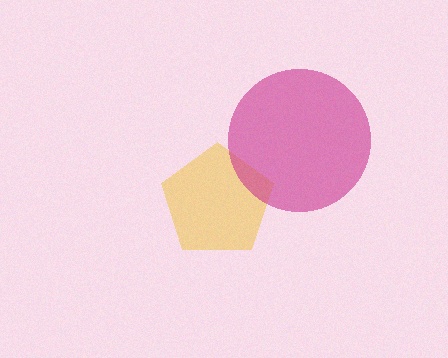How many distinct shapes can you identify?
There are 2 distinct shapes: a yellow pentagon, a magenta circle.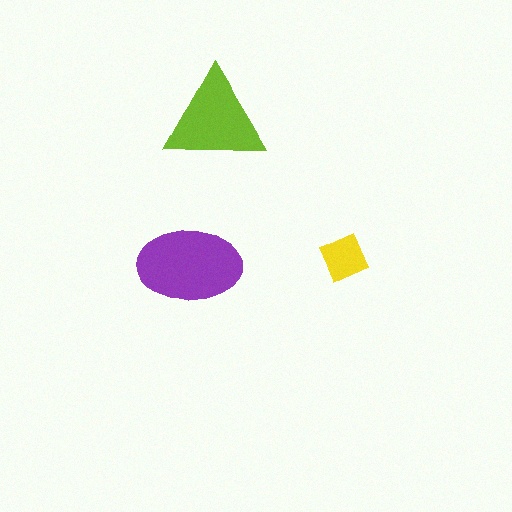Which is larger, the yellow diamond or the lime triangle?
The lime triangle.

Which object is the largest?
The purple ellipse.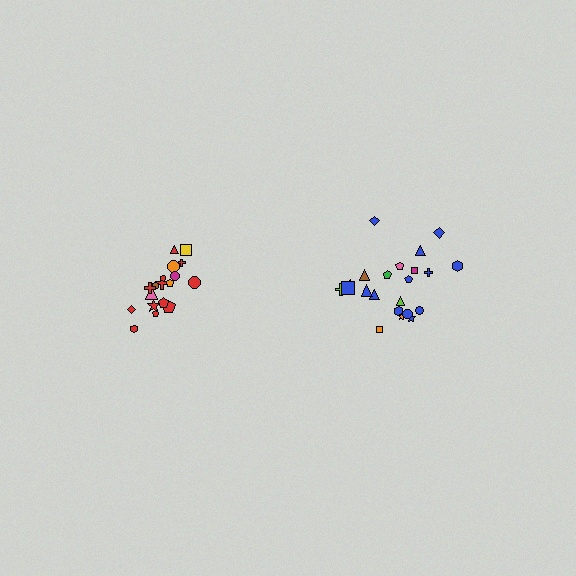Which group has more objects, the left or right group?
The right group.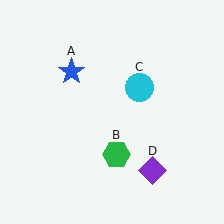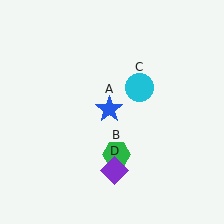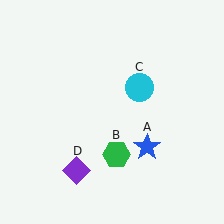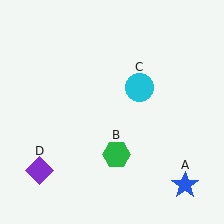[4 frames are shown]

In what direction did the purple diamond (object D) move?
The purple diamond (object D) moved left.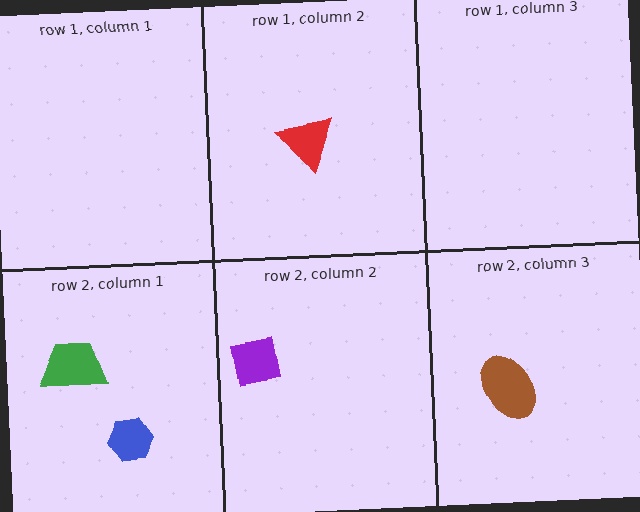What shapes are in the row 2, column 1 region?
The green trapezoid, the blue hexagon.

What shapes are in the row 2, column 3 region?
The brown ellipse.